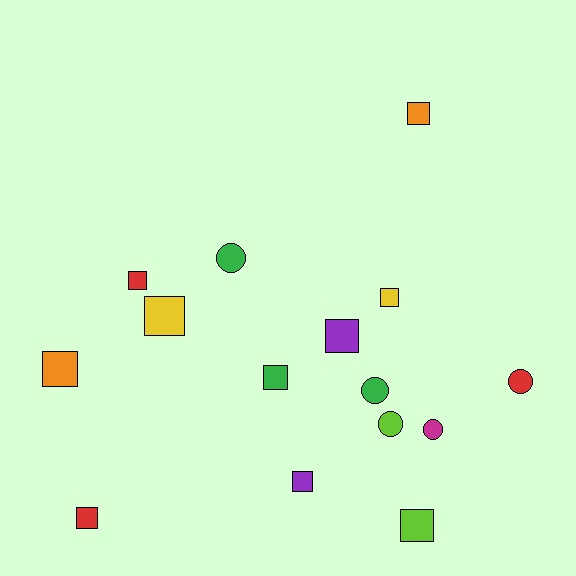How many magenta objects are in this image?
There is 1 magenta object.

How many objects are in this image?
There are 15 objects.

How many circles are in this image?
There are 5 circles.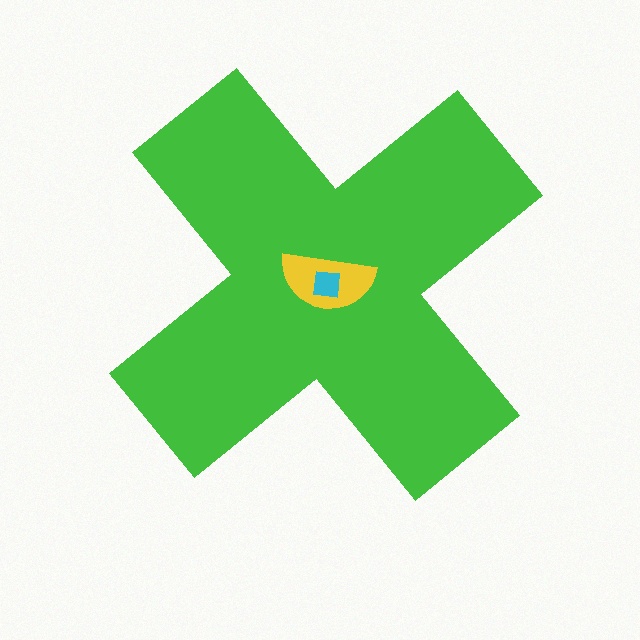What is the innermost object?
The cyan square.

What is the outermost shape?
The green cross.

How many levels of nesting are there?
3.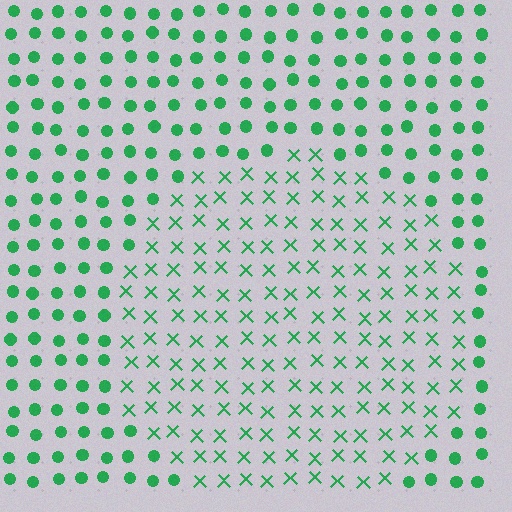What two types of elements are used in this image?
The image uses X marks inside the circle region and circles outside it.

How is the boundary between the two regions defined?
The boundary is defined by a change in element shape: X marks inside vs. circles outside. All elements share the same color and spacing.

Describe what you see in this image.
The image is filled with small green elements arranged in a uniform grid. A circle-shaped region contains X marks, while the surrounding area contains circles. The boundary is defined purely by the change in element shape.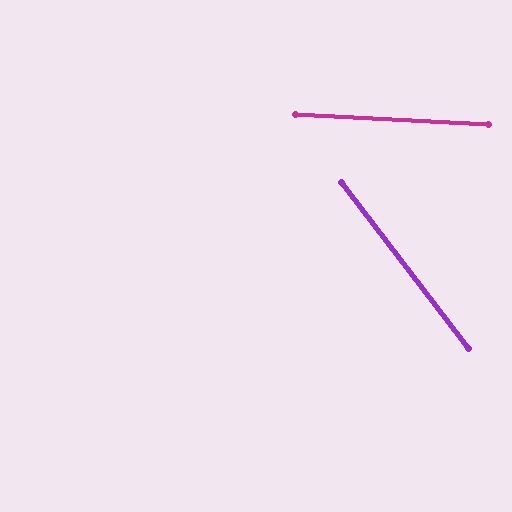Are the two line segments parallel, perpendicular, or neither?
Neither parallel nor perpendicular — they differ by about 50°.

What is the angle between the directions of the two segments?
Approximately 50 degrees.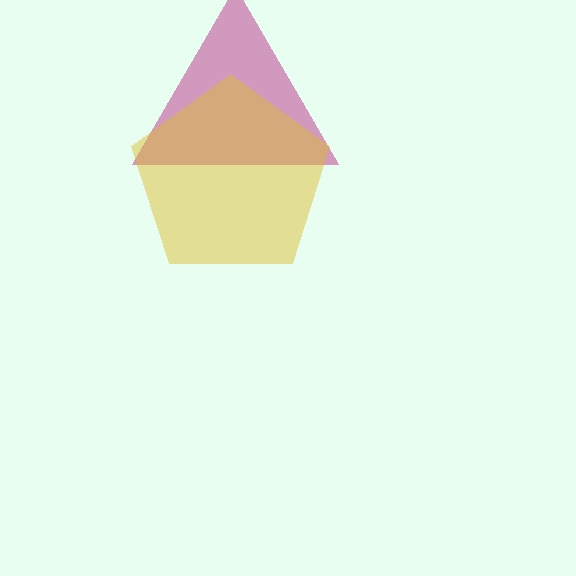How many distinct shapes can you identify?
There are 2 distinct shapes: a magenta triangle, a yellow pentagon.